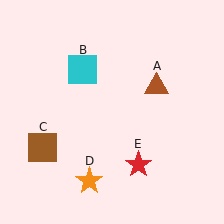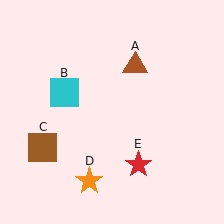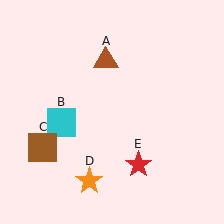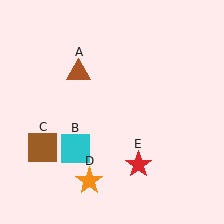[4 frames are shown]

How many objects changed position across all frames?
2 objects changed position: brown triangle (object A), cyan square (object B).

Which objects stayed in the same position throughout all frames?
Brown square (object C) and orange star (object D) and red star (object E) remained stationary.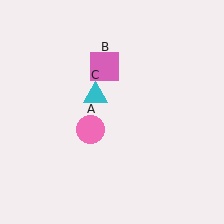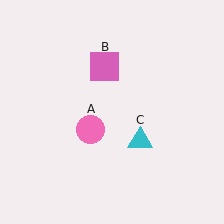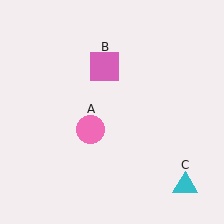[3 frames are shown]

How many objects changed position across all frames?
1 object changed position: cyan triangle (object C).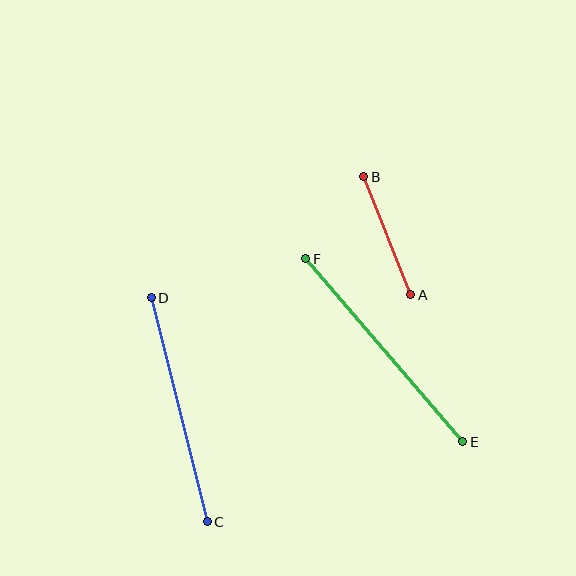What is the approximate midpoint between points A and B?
The midpoint is at approximately (387, 236) pixels.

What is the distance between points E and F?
The distance is approximately 241 pixels.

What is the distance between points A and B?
The distance is approximately 127 pixels.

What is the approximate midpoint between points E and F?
The midpoint is at approximately (384, 350) pixels.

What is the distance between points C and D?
The distance is approximately 231 pixels.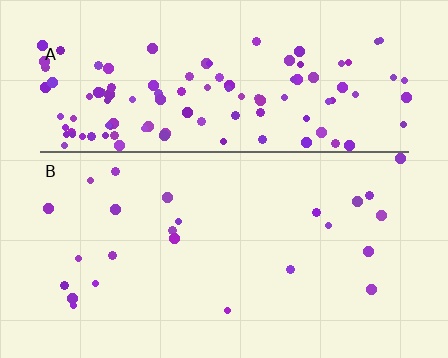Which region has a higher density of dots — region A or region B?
A (the top).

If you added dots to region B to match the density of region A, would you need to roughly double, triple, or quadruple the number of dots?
Approximately quadruple.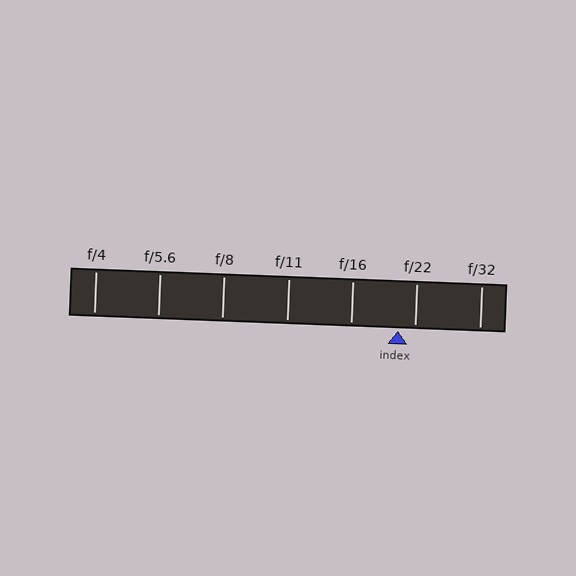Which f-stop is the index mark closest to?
The index mark is closest to f/22.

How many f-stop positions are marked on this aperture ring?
There are 7 f-stop positions marked.